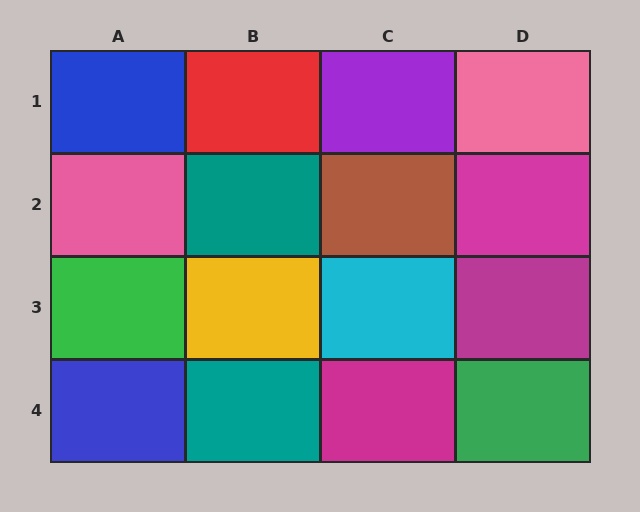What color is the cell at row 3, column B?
Yellow.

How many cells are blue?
2 cells are blue.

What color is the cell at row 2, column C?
Brown.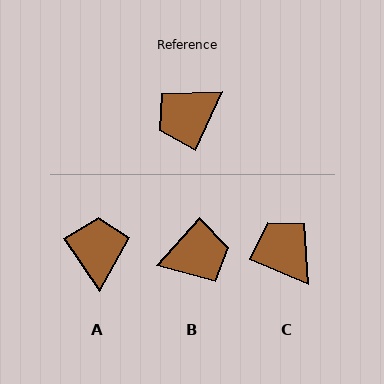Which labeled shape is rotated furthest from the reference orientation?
B, about 162 degrees away.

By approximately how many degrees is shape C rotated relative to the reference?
Approximately 88 degrees clockwise.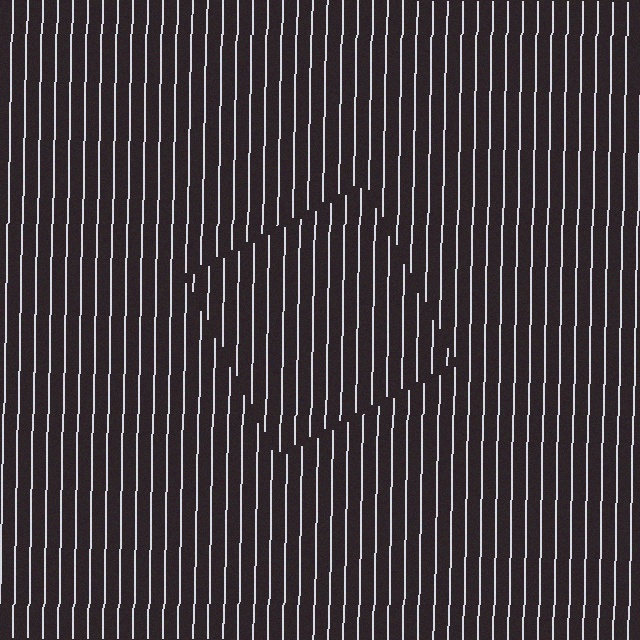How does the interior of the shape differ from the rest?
The interior of the shape contains the same grating, shifted by half a period — the contour is defined by the phase discontinuity where line-ends from the inner and outer gratings abut.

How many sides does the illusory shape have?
4 sides — the line-ends trace a square.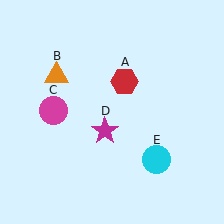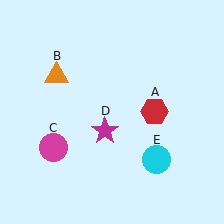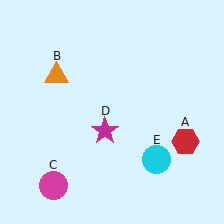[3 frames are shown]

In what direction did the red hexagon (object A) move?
The red hexagon (object A) moved down and to the right.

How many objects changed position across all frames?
2 objects changed position: red hexagon (object A), magenta circle (object C).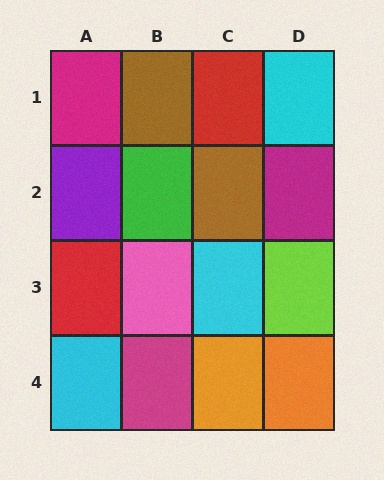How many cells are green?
1 cell is green.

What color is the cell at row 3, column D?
Lime.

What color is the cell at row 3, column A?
Red.